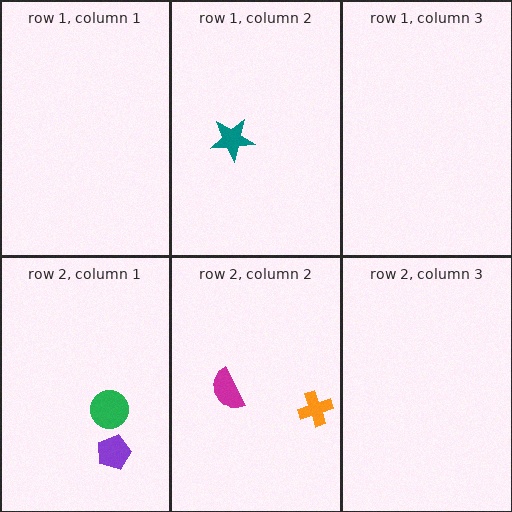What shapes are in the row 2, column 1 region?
The purple pentagon, the green circle.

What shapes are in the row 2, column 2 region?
The magenta semicircle, the orange cross.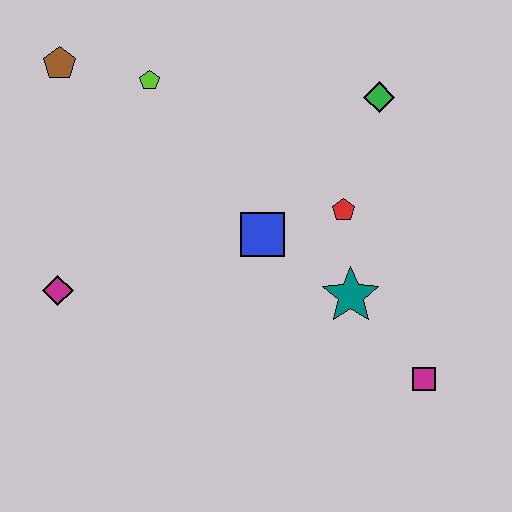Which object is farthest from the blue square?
The brown pentagon is farthest from the blue square.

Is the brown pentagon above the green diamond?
Yes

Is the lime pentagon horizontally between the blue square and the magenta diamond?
Yes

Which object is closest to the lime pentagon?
The brown pentagon is closest to the lime pentagon.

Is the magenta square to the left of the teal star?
No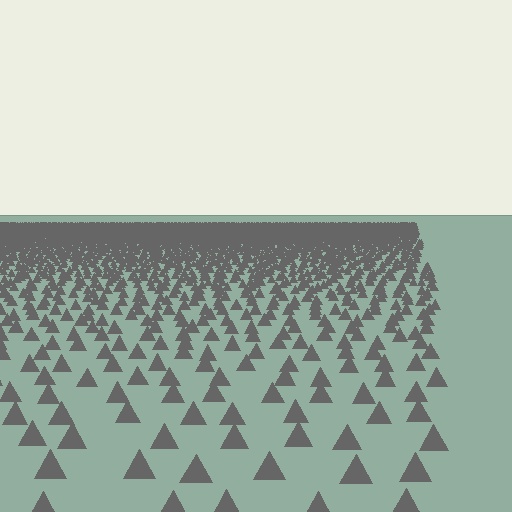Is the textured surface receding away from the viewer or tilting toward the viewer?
The surface is receding away from the viewer. Texture elements get smaller and denser toward the top.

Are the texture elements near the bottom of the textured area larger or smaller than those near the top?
Larger. Near the bottom, elements are closer to the viewer and appear at a bigger on-screen size.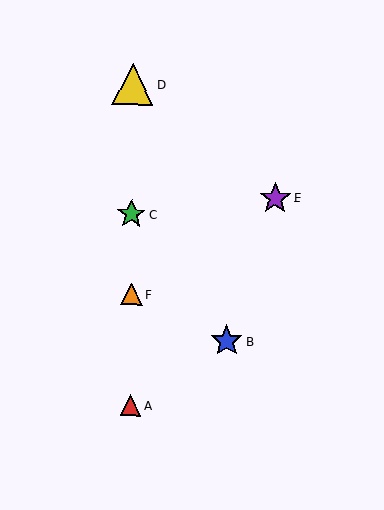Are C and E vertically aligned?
No, C is at x≈132 and E is at x≈275.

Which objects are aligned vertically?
Objects A, C, D, F are aligned vertically.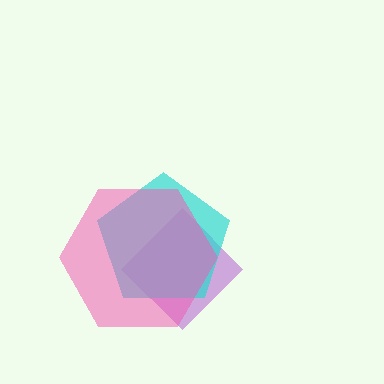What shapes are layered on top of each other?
The layered shapes are: a purple diamond, a cyan pentagon, a pink hexagon.